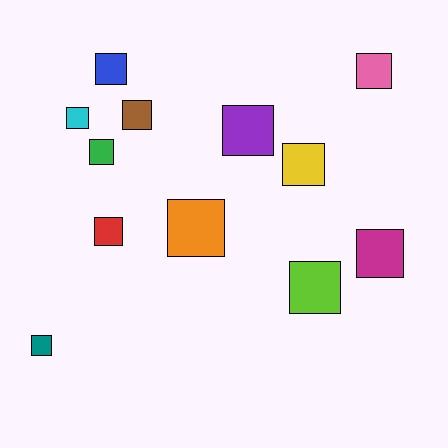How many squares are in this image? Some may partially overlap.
There are 12 squares.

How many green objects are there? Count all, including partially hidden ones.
There is 1 green object.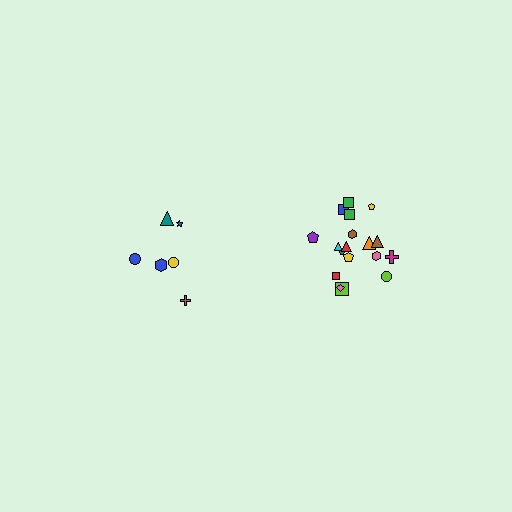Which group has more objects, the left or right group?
The right group.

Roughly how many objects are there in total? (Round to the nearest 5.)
Roughly 25 objects in total.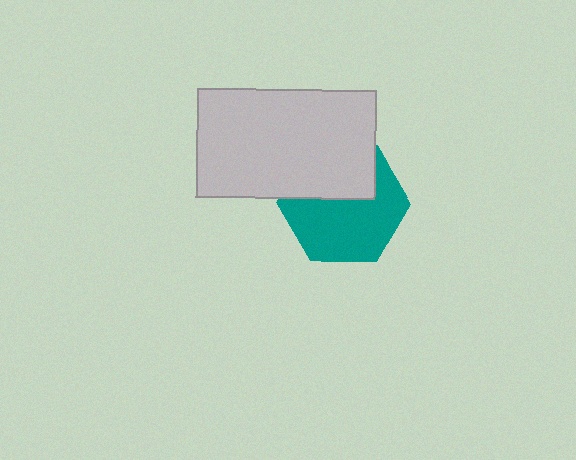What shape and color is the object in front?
The object in front is a light gray rectangle.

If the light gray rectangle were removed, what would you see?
You would see the complete teal hexagon.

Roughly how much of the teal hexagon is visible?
About half of it is visible (roughly 62%).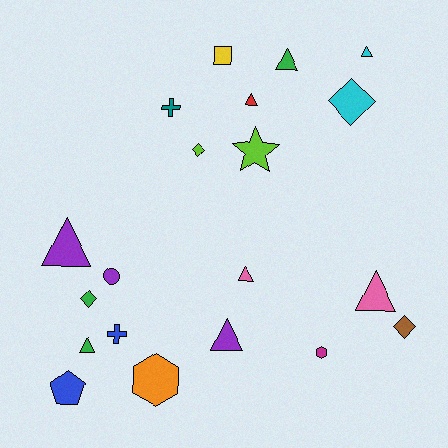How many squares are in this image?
There is 1 square.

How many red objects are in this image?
There is 1 red object.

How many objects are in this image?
There are 20 objects.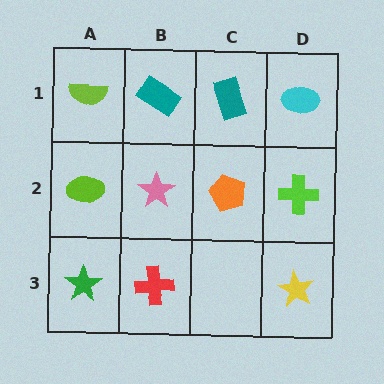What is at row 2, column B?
A pink star.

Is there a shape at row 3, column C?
No, that cell is empty.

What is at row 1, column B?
A teal rectangle.